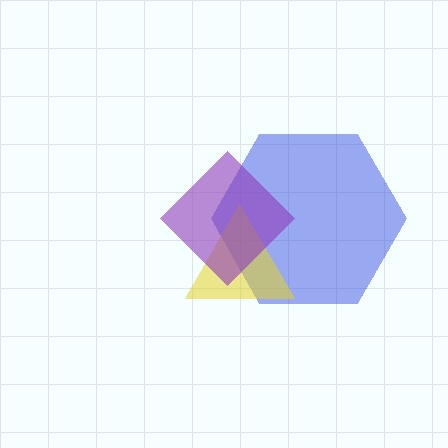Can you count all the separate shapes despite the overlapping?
Yes, there are 3 separate shapes.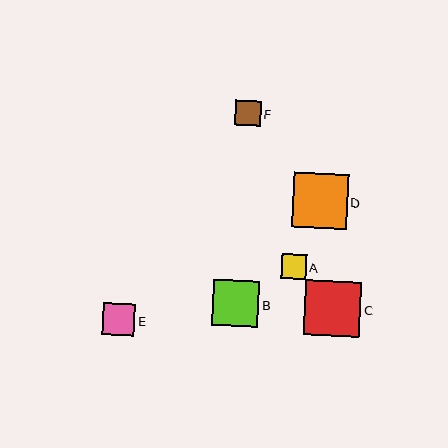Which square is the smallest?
Square A is the smallest with a size of approximately 25 pixels.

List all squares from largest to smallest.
From largest to smallest: C, D, B, E, F, A.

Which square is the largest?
Square C is the largest with a size of approximately 56 pixels.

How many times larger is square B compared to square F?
Square B is approximately 1.8 times the size of square F.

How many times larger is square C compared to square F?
Square C is approximately 2.2 times the size of square F.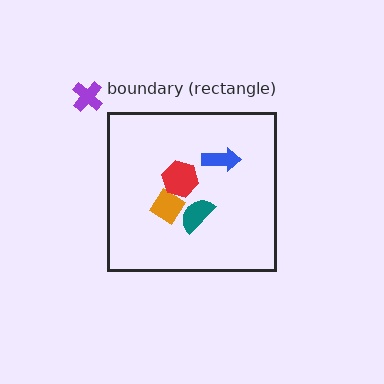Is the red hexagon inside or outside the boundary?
Inside.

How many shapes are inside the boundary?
4 inside, 1 outside.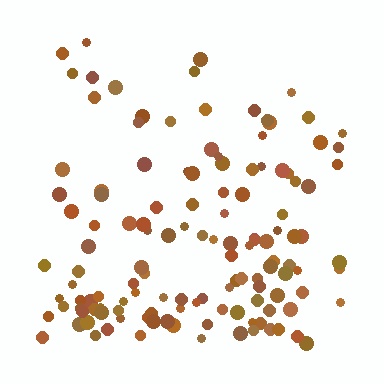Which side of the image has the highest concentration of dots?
The bottom.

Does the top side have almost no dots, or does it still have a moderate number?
Still a moderate number, just noticeably fewer than the bottom.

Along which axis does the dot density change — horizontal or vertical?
Vertical.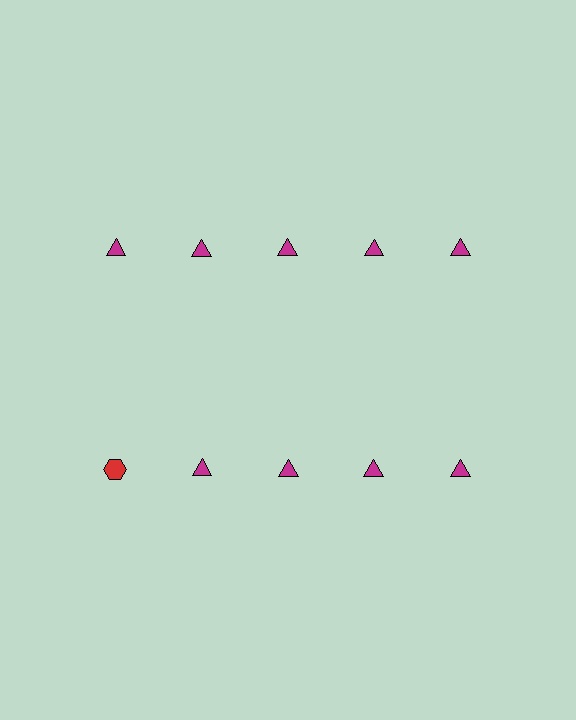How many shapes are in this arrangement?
There are 10 shapes arranged in a grid pattern.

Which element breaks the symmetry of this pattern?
The red hexagon in the second row, leftmost column breaks the symmetry. All other shapes are magenta triangles.